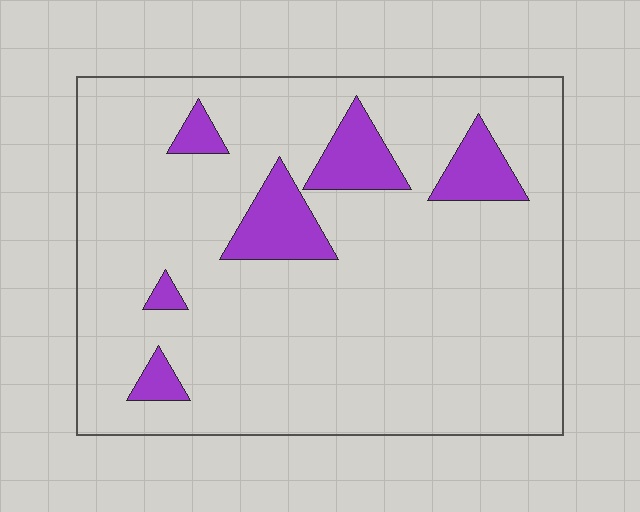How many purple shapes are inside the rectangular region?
6.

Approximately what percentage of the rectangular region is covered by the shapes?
Approximately 10%.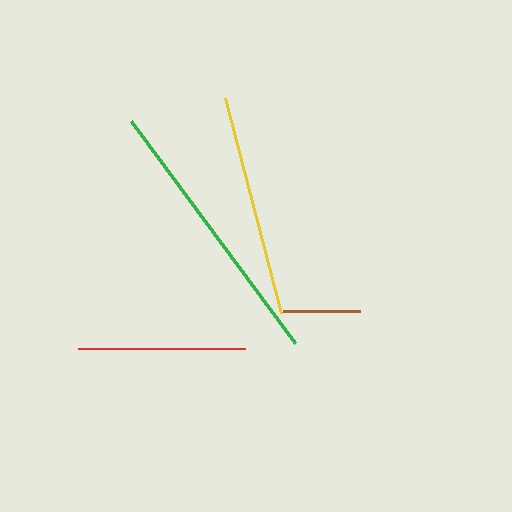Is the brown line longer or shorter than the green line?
The green line is longer than the brown line.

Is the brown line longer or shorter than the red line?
The red line is longer than the brown line.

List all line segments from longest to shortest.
From longest to shortest: green, yellow, red, brown.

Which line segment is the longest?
The green line is the longest at approximately 276 pixels.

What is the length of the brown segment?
The brown segment is approximately 77 pixels long.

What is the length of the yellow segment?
The yellow segment is approximately 222 pixels long.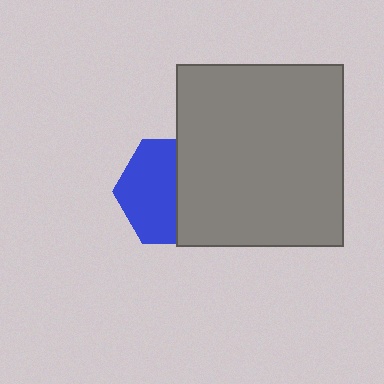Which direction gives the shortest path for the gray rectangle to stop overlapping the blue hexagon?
Moving right gives the shortest separation.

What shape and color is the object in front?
The object in front is a gray rectangle.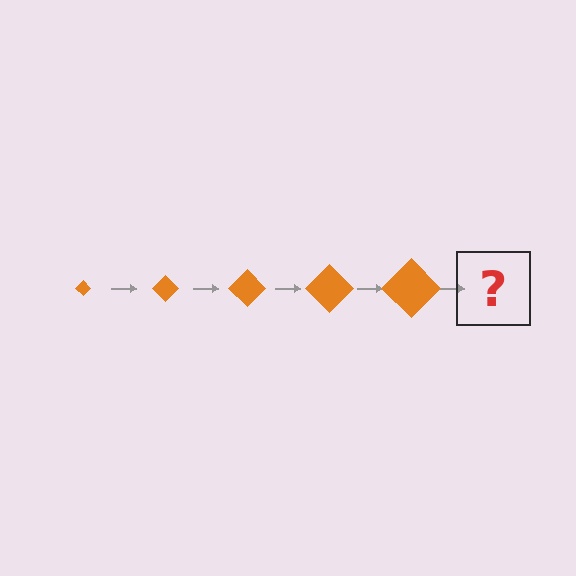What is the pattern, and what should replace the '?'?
The pattern is that the diamond gets progressively larger each step. The '?' should be an orange diamond, larger than the previous one.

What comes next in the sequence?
The next element should be an orange diamond, larger than the previous one.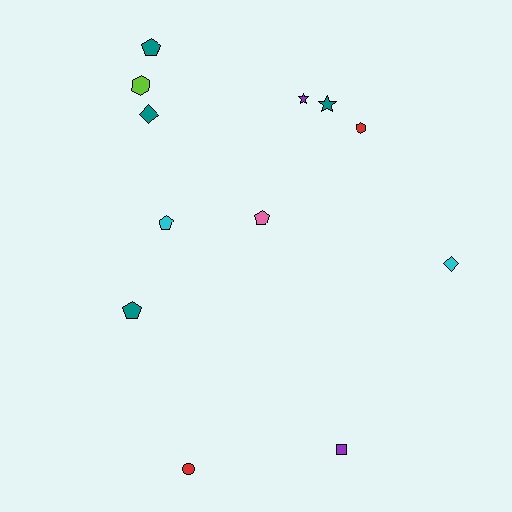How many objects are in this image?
There are 12 objects.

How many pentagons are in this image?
There are 4 pentagons.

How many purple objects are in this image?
There are 2 purple objects.